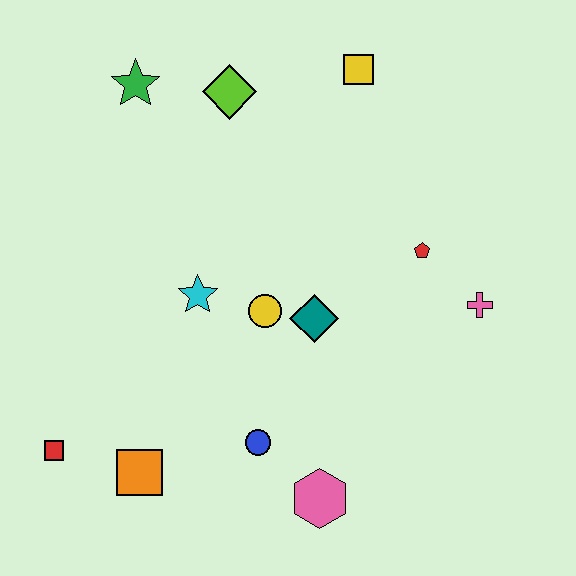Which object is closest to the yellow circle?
The teal diamond is closest to the yellow circle.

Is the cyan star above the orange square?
Yes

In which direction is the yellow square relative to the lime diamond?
The yellow square is to the right of the lime diamond.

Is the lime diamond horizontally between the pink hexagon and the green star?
Yes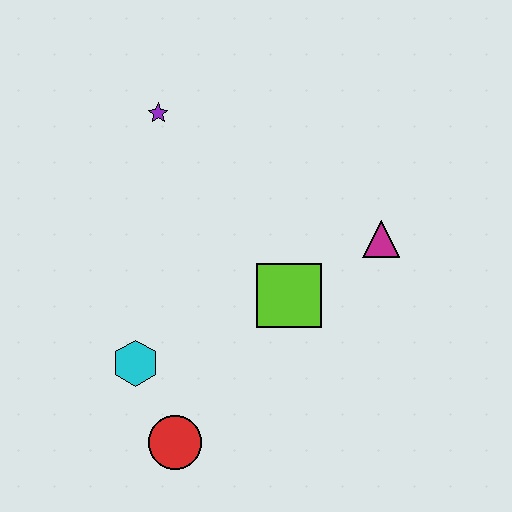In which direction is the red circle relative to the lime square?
The red circle is below the lime square.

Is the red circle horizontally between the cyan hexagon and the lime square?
Yes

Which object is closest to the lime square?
The magenta triangle is closest to the lime square.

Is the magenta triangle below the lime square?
No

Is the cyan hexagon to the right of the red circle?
No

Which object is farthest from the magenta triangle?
The red circle is farthest from the magenta triangle.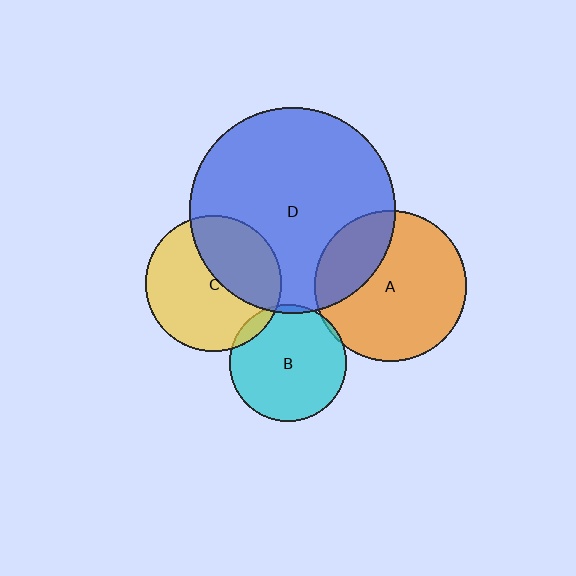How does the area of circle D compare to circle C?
Approximately 2.3 times.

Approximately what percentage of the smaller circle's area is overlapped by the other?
Approximately 5%.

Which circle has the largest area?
Circle D (blue).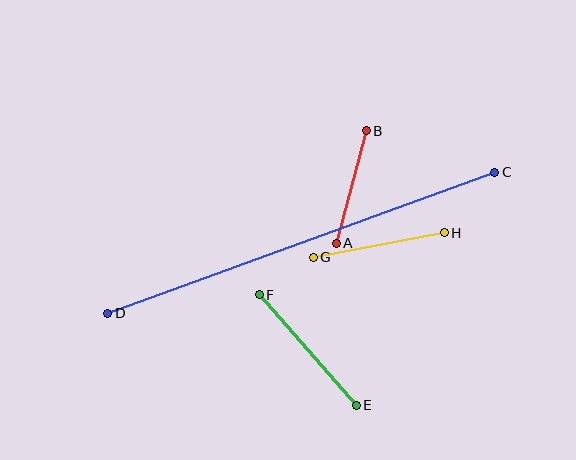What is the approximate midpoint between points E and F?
The midpoint is at approximately (308, 350) pixels.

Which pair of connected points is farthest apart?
Points C and D are farthest apart.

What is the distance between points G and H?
The distance is approximately 133 pixels.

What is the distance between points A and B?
The distance is approximately 117 pixels.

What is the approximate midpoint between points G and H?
The midpoint is at approximately (379, 245) pixels.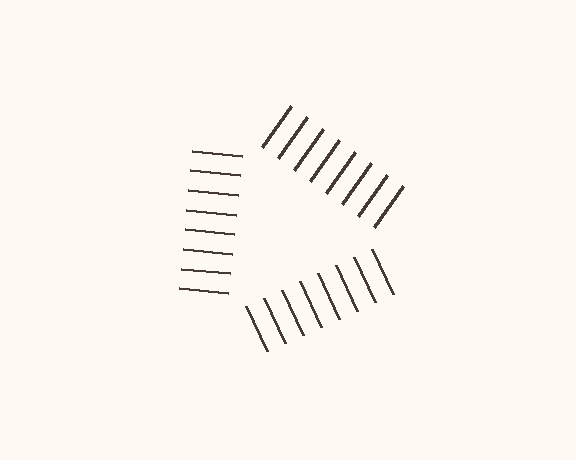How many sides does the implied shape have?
3 sides — the line-ends trace a triangle.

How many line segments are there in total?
24 — 8 along each of the 3 edges.